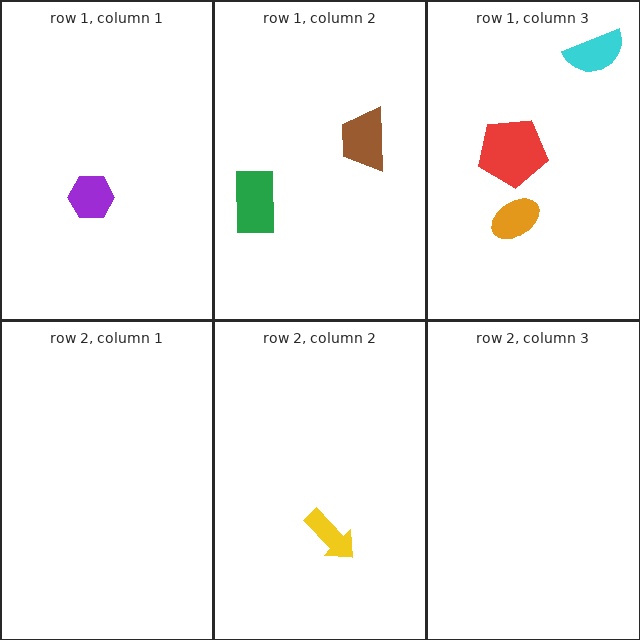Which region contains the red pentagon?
The row 1, column 3 region.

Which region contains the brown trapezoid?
The row 1, column 2 region.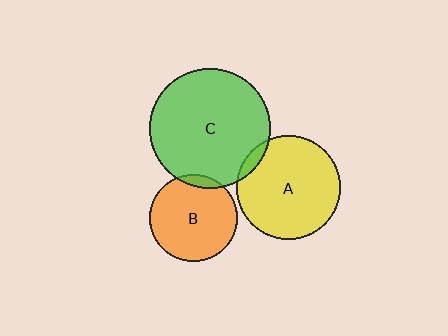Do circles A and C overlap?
Yes.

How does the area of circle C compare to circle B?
Approximately 1.9 times.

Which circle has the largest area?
Circle C (green).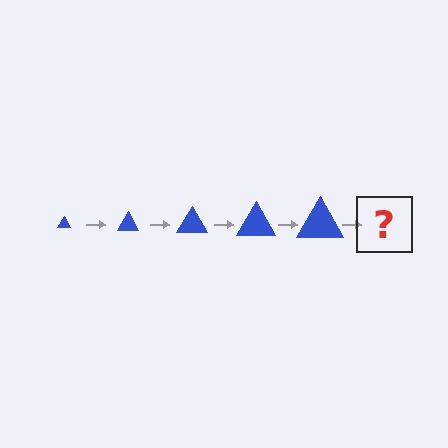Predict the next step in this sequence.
The next step is a blue triangle, larger than the previous one.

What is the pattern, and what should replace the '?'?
The pattern is that the triangle gets progressively larger each step. The '?' should be a blue triangle, larger than the previous one.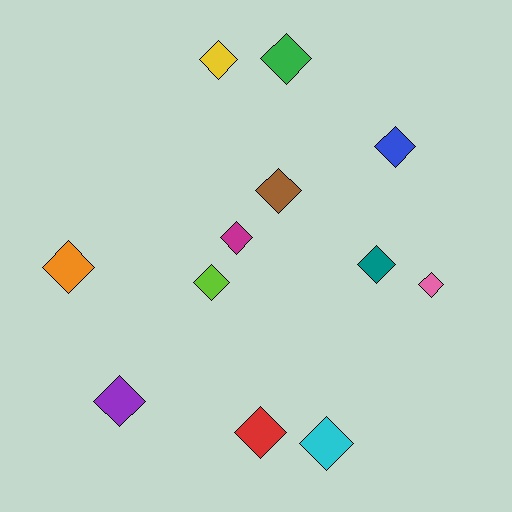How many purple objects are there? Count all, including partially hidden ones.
There is 1 purple object.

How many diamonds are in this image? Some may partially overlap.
There are 12 diamonds.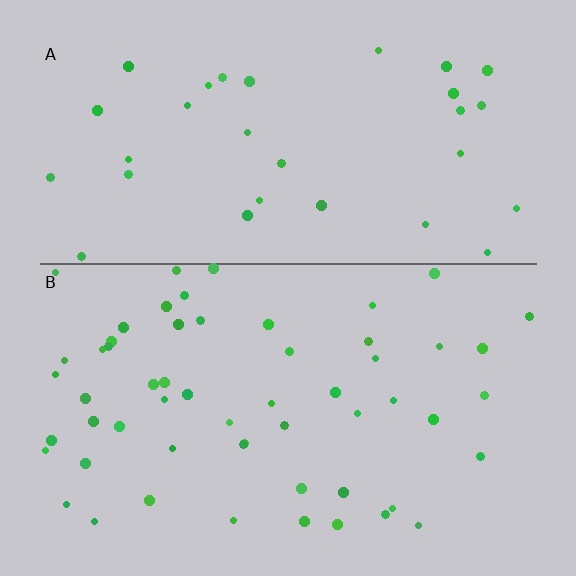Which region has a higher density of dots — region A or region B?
B (the bottom).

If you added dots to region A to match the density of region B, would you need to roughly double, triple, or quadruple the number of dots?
Approximately double.